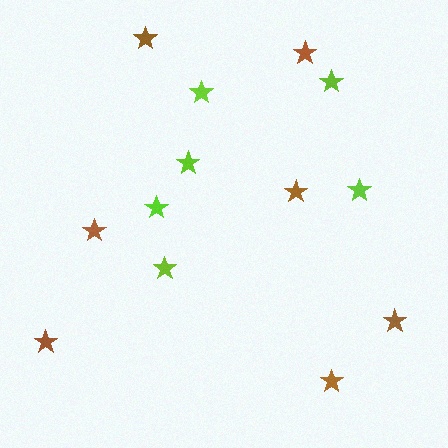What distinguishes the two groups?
There are 2 groups: one group of brown stars (7) and one group of lime stars (6).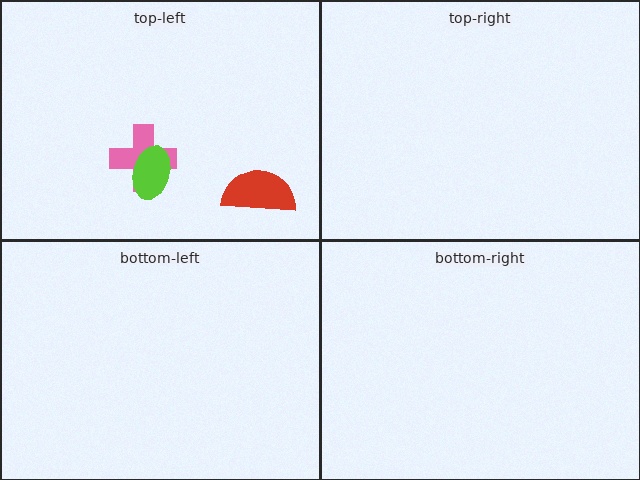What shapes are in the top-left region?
The pink cross, the lime ellipse, the red semicircle.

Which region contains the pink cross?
The top-left region.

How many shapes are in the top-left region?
3.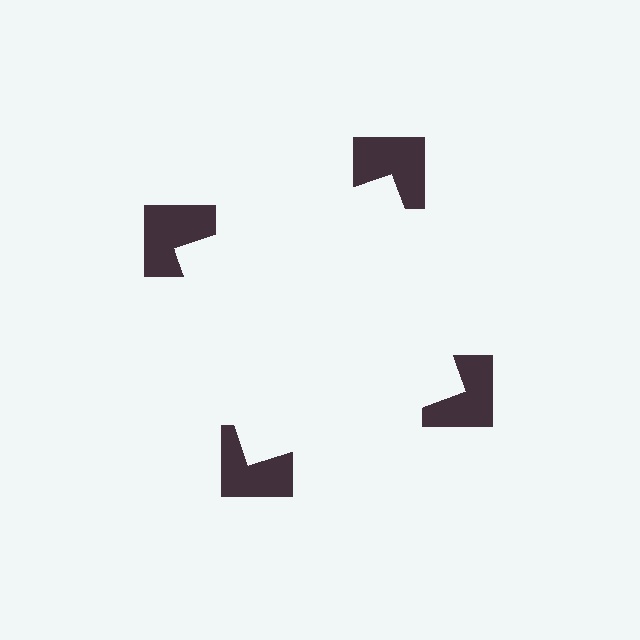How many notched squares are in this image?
There are 4 — one at each vertex of the illusory square.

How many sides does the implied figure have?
4 sides.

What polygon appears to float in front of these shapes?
An illusory square — its edges are inferred from the aligned wedge cuts in the notched squares, not physically drawn.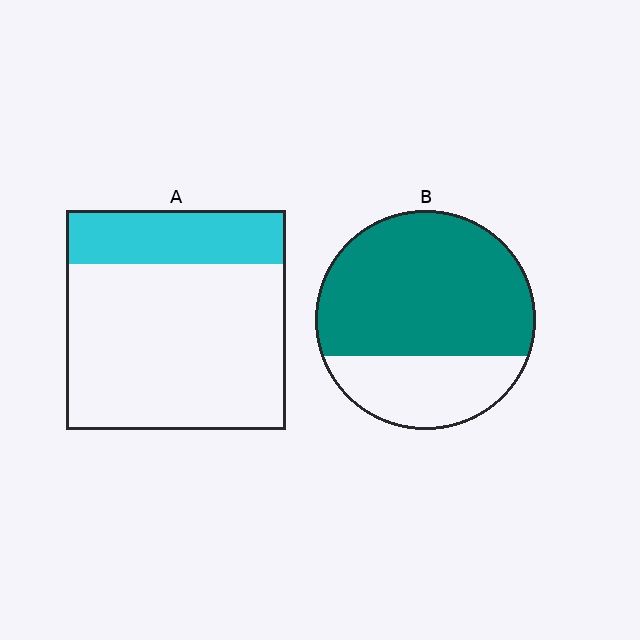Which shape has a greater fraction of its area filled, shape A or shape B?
Shape B.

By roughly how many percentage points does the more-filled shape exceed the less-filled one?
By roughly 45 percentage points (B over A).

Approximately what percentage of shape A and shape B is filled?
A is approximately 25% and B is approximately 70%.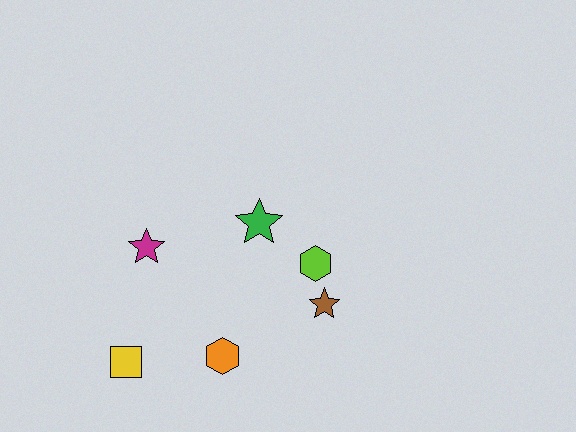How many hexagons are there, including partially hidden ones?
There are 2 hexagons.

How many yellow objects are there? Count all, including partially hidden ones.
There is 1 yellow object.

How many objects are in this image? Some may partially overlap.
There are 6 objects.